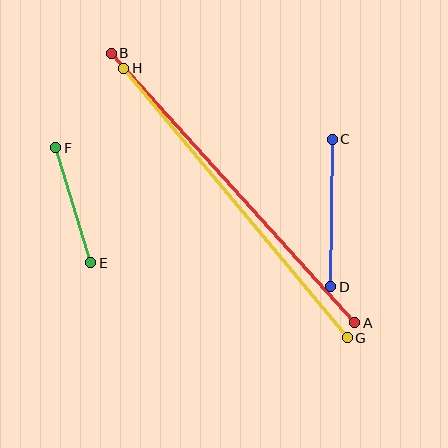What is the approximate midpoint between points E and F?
The midpoint is at approximately (73, 205) pixels.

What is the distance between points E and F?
The distance is approximately 120 pixels.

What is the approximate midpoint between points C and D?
The midpoint is at approximately (332, 213) pixels.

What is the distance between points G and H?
The distance is approximately 350 pixels.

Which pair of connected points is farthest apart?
Points A and B are farthest apart.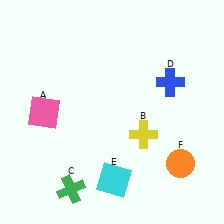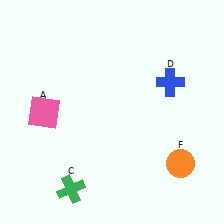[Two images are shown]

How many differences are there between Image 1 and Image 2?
There are 2 differences between the two images.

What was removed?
The cyan square (E), the yellow cross (B) were removed in Image 2.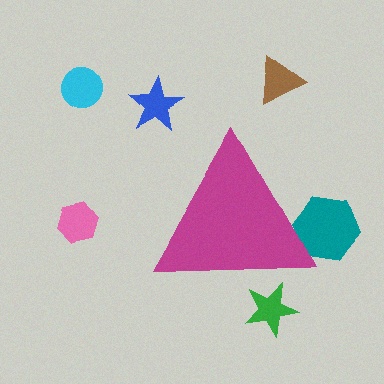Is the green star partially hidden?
Yes, the green star is partially hidden behind the magenta triangle.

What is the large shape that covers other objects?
A magenta triangle.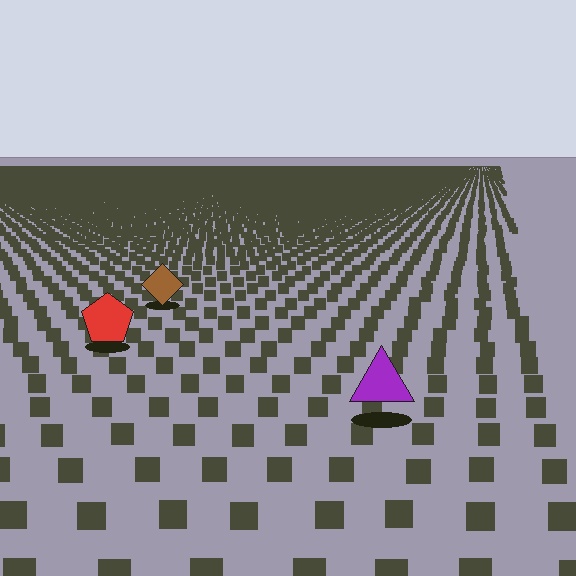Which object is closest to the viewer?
The purple triangle is closest. The texture marks near it are larger and more spread out.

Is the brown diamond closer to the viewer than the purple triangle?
No. The purple triangle is closer — you can tell from the texture gradient: the ground texture is coarser near it.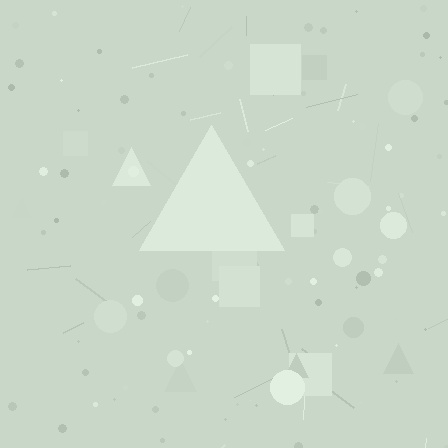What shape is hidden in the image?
A triangle is hidden in the image.